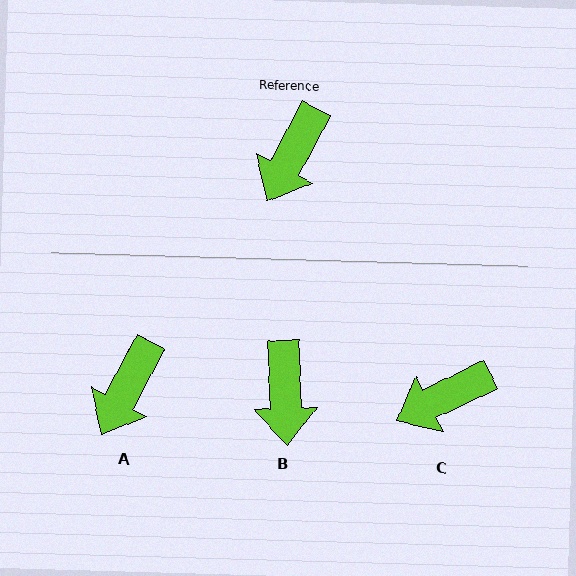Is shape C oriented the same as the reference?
No, it is off by about 36 degrees.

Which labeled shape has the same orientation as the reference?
A.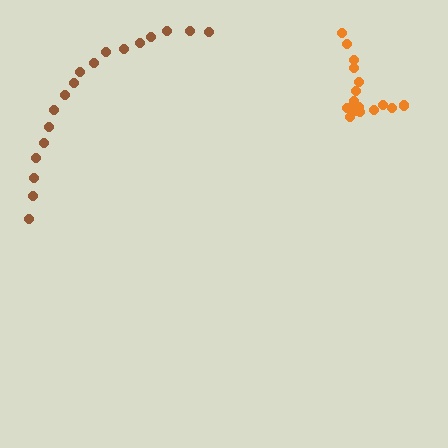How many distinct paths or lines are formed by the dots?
There are 2 distinct paths.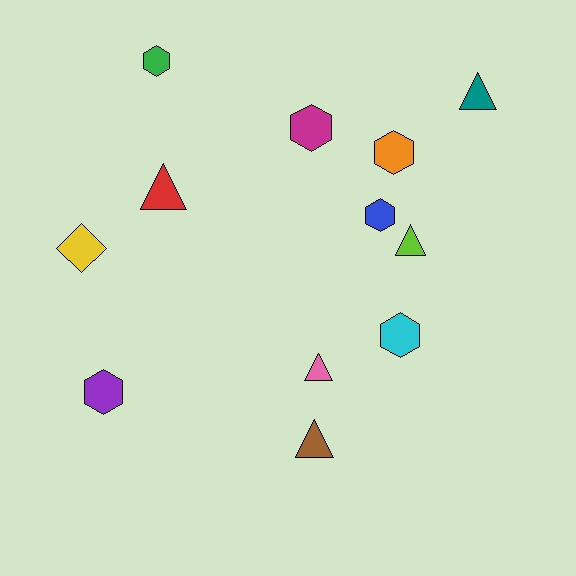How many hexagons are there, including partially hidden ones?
There are 6 hexagons.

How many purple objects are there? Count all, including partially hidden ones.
There is 1 purple object.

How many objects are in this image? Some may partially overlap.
There are 12 objects.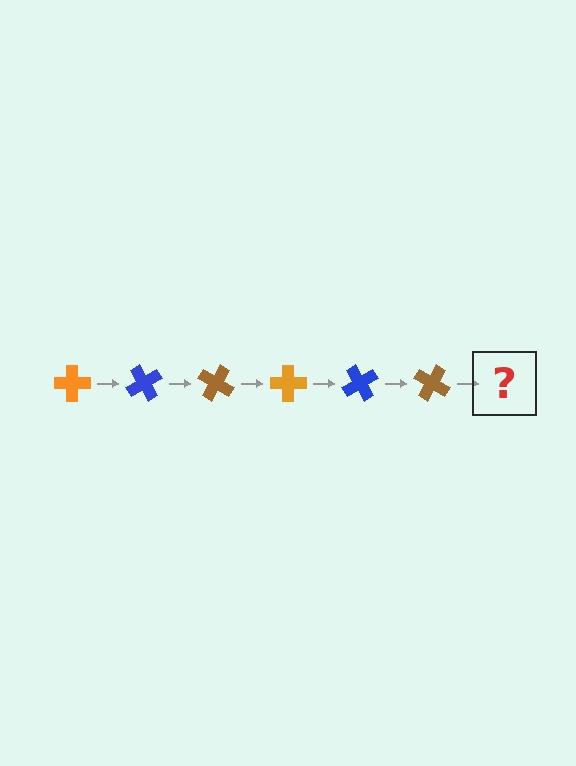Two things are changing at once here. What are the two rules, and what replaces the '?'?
The two rules are that it rotates 60 degrees each step and the color cycles through orange, blue, and brown. The '?' should be an orange cross, rotated 360 degrees from the start.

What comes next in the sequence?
The next element should be an orange cross, rotated 360 degrees from the start.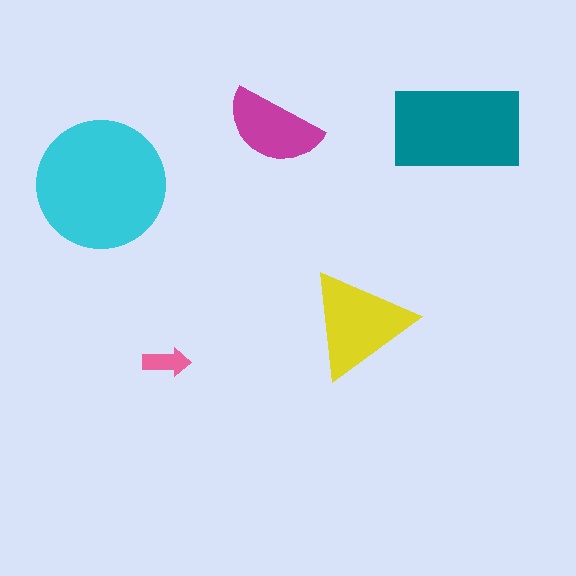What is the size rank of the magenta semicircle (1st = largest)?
4th.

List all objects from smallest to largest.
The pink arrow, the magenta semicircle, the yellow triangle, the teal rectangle, the cyan circle.